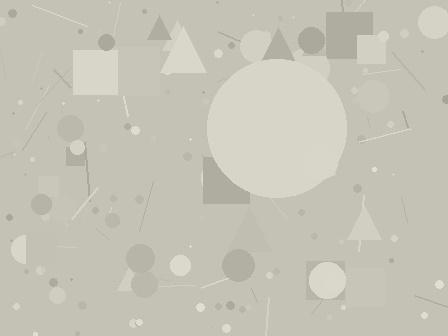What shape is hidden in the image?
A circle is hidden in the image.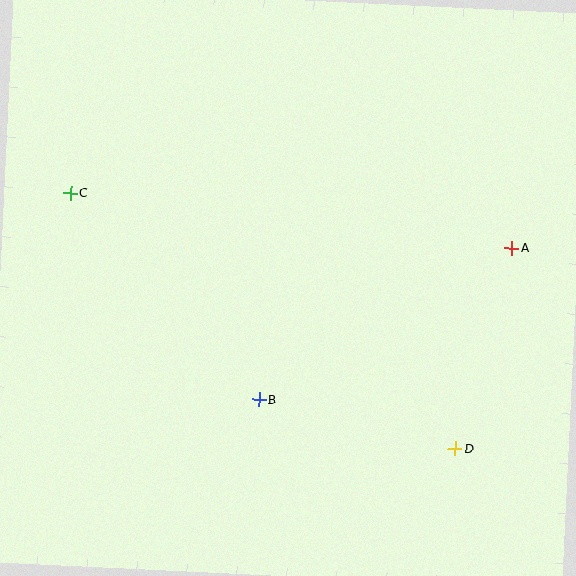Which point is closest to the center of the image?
Point B at (259, 399) is closest to the center.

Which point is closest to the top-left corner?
Point C is closest to the top-left corner.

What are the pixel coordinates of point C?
Point C is at (70, 193).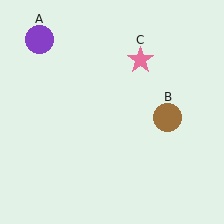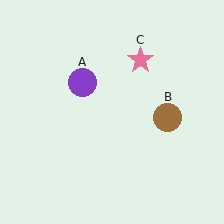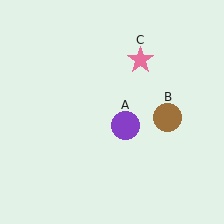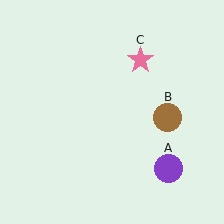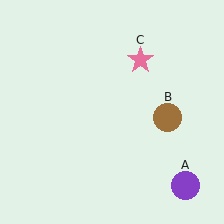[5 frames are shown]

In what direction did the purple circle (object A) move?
The purple circle (object A) moved down and to the right.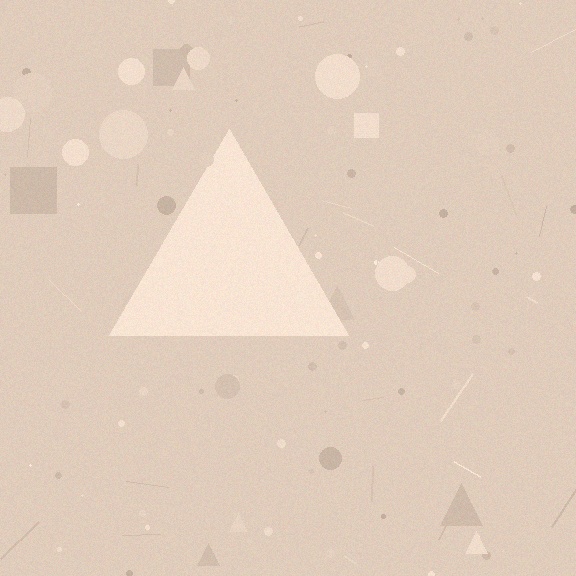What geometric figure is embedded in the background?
A triangle is embedded in the background.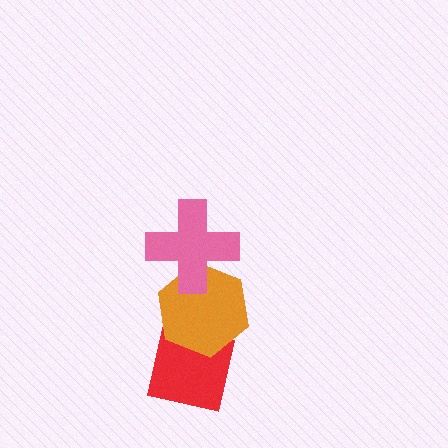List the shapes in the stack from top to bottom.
From top to bottom: the pink cross, the orange hexagon, the red square.